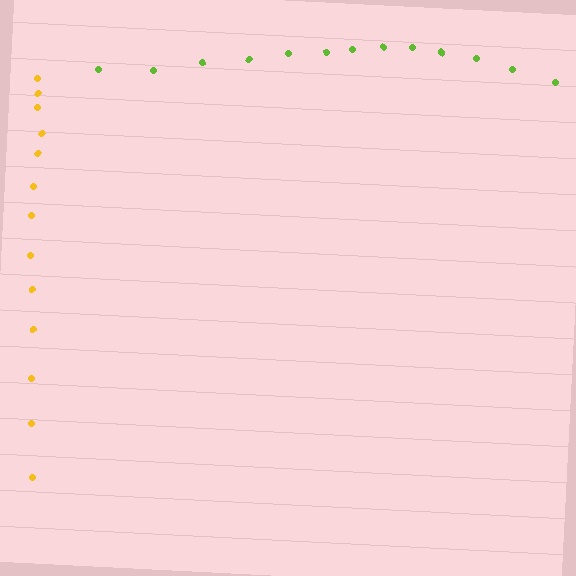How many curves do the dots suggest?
There are 2 distinct paths.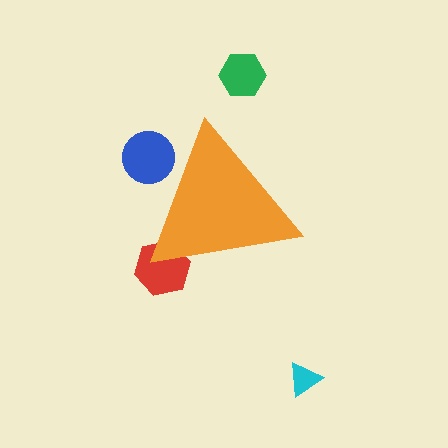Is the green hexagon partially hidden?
No, the green hexagon is fully visible.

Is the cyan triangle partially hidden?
No, the cyan triangle is fully visible.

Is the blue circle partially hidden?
Yes, the blue circle is partially hidden behind the orange triangle.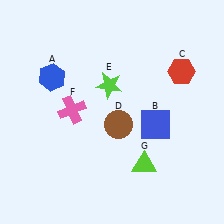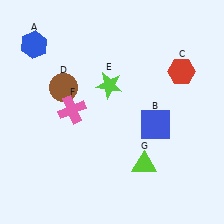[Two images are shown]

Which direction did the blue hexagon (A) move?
The blue hexagon (A) moved up.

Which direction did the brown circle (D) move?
The brown circle (D) moved left.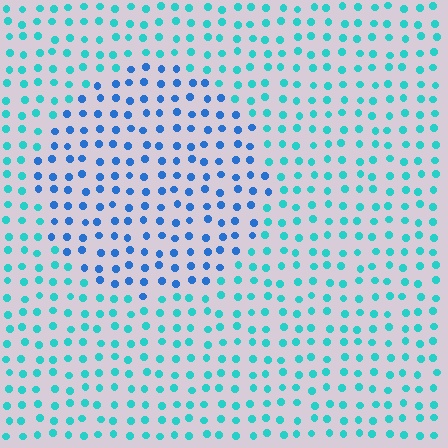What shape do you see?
I see a circle.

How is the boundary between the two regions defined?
The boundary is defined purely by a slight shift in hue (about 36 degrees). Spacing, size, and orientation are identical on both sides.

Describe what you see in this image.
The image is filled with small cyan elements in a uniform arrangement. A circle-shaped region is visible where the elements are tinted to a slightly different hue, forming a subtle color boundary.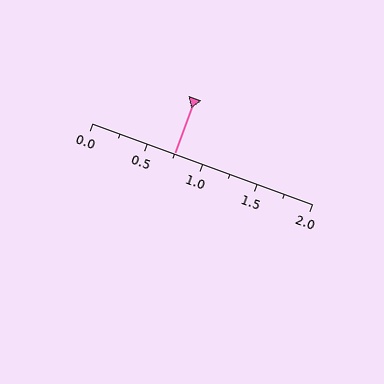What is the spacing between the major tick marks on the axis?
The major ticks are spaced 0.5 apart.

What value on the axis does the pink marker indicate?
The marker indicates approximately 0.75.